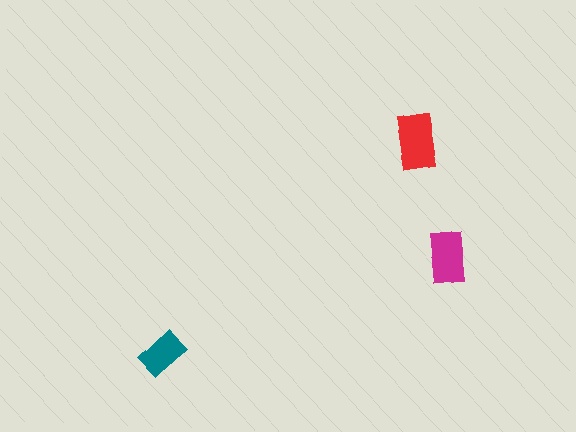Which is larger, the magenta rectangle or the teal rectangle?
The magenta one.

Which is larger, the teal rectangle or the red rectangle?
The red one.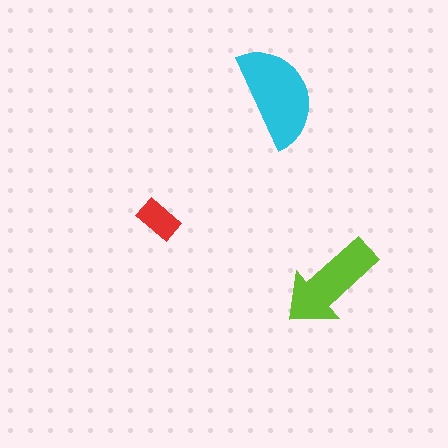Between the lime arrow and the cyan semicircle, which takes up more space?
The cyan semicircle.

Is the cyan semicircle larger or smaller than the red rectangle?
Larger.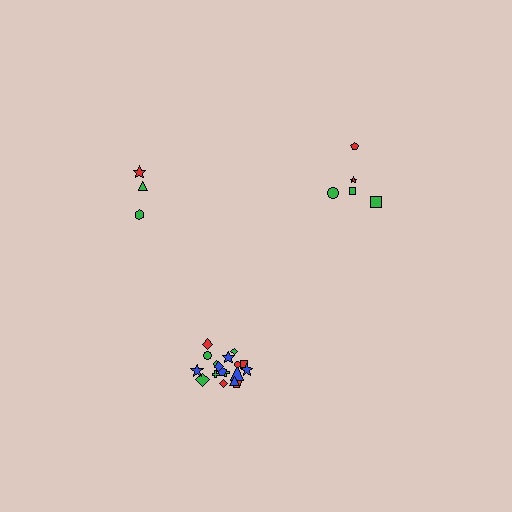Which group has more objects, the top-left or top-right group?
The top-right group.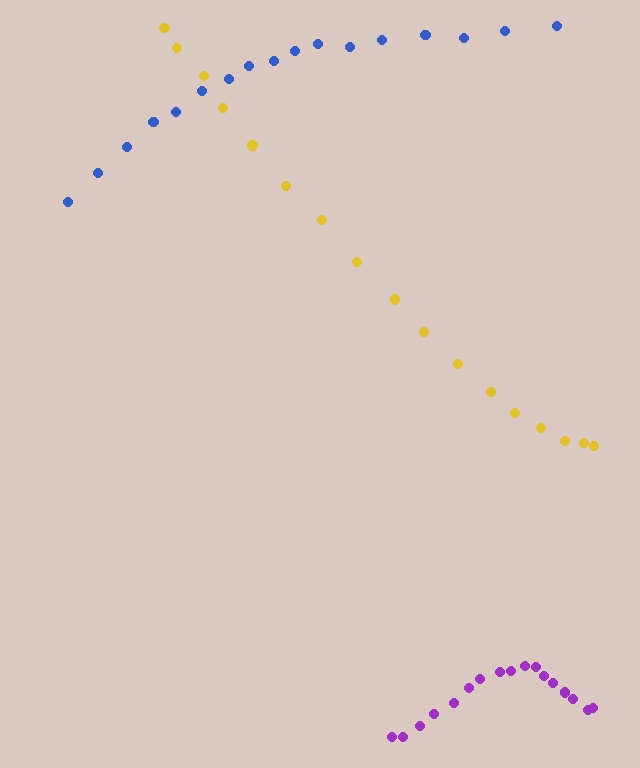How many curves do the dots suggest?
There are 3 distinct paths.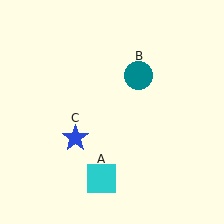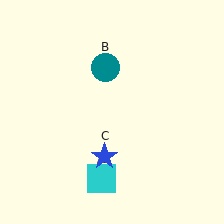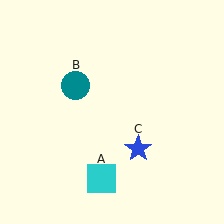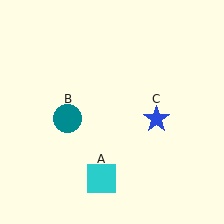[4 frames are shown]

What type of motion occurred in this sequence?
The teal circle (object B), blue star (object C) rotated counterclockwise around the center of the scene.